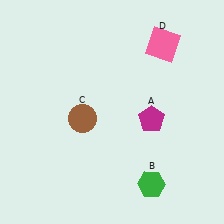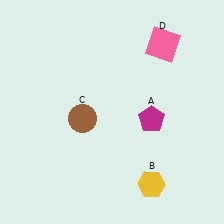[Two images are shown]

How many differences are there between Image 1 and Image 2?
There is 1 difference between the two images.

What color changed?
The hexagon (B) changed from green in Image 1 to yellow in Image 2.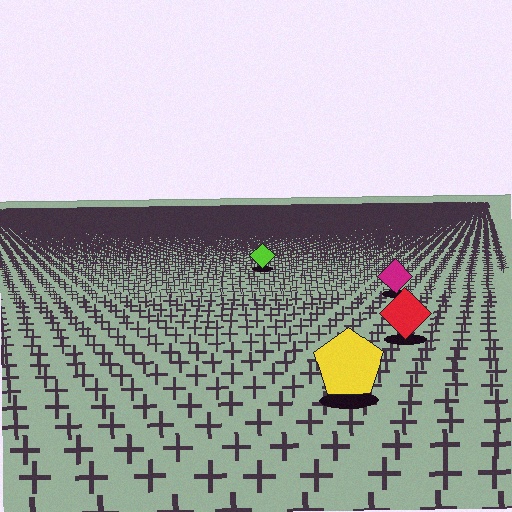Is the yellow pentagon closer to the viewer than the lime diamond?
Yes. The yellow pentagon is closer — you can tell from the texture gradient: the ground texture is coarser near it.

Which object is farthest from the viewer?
The lime diamond is farthest from the viewer. It appears smaller and the ground texture around it is denser.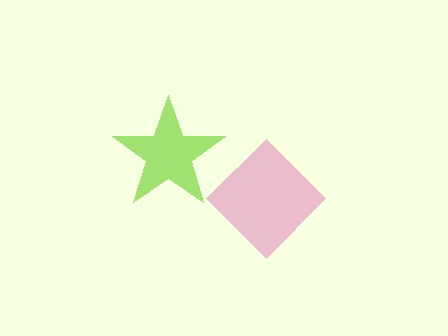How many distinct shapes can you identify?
There are 2 distinct shapes: a pink diamond, a lime star.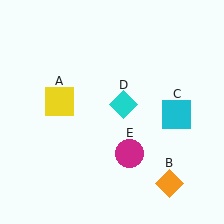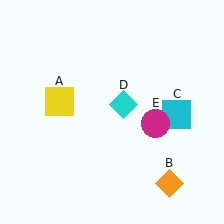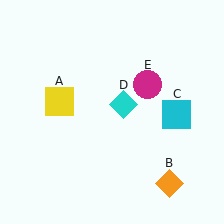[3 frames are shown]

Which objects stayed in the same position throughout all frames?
Yellow square (object A) and orange diamond (object B) and cyan square (object C) and cyan diamond (object D) remained stationary.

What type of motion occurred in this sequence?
The magenta circle (object E) rotated counterclockwise around the center of the scene.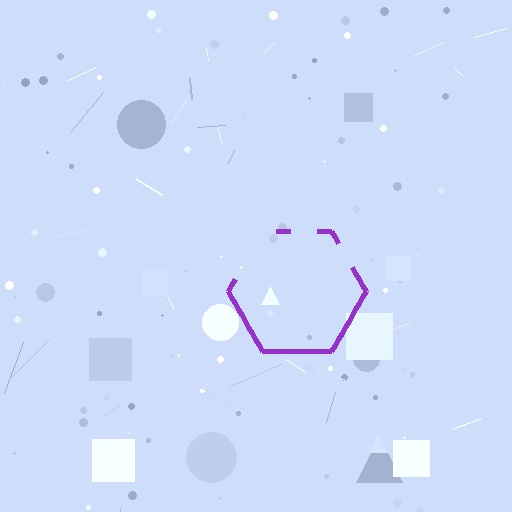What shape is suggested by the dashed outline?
The dashed outline suggests a hexagon.